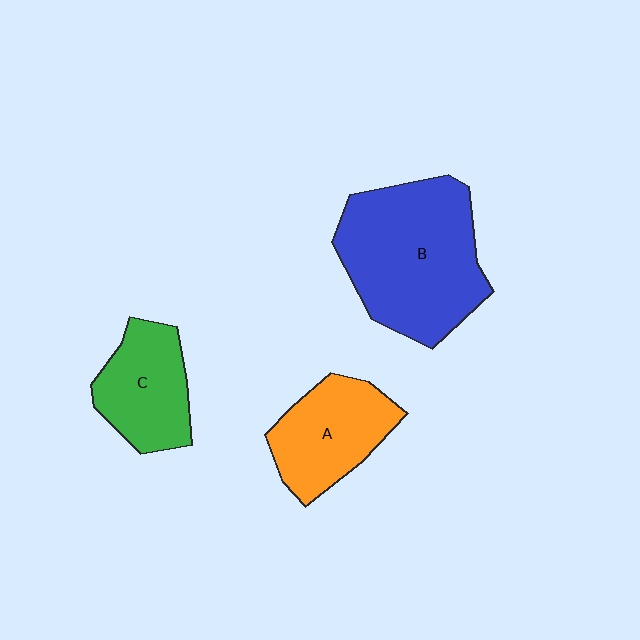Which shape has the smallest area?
Shape C (green).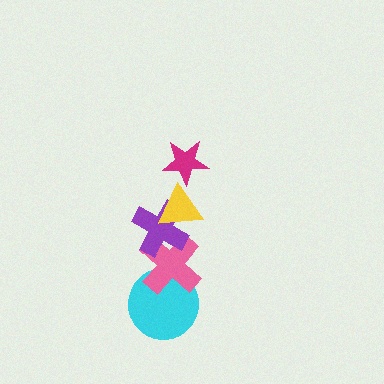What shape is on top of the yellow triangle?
The magenta star is on top of the yellow triangle.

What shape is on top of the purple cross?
The yellow triangle is on top of the purple cross.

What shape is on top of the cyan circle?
The pink cross is on top of the cyan circle.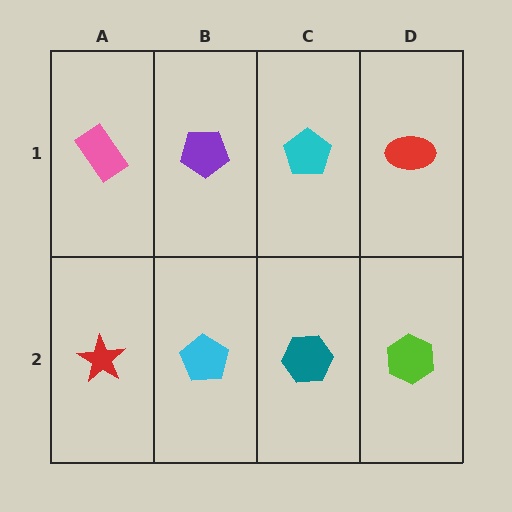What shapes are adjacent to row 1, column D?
A lime hexagon (row 2, column D), a cyan pentagon (row 1, column C).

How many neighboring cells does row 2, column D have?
2.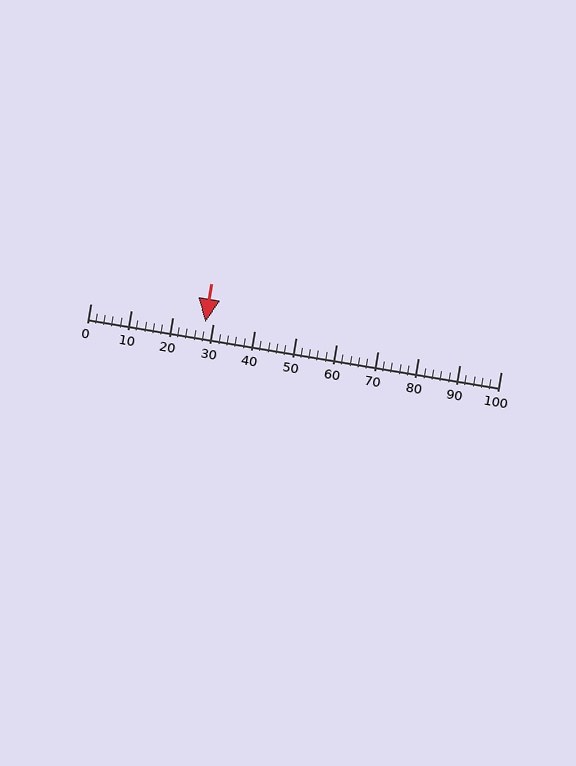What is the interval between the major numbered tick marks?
The major tick marks are spaced 10 units apart.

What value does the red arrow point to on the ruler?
The red arrow points to approximately 28.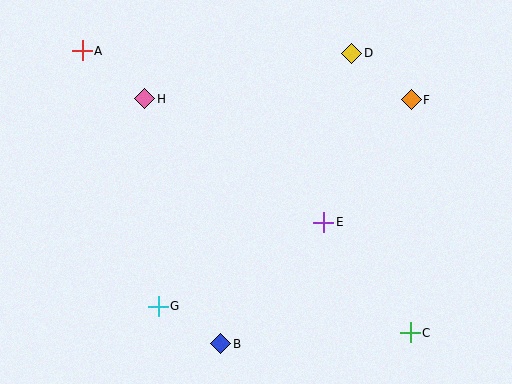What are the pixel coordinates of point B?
Point B is at (221, 344).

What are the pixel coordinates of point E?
Point E is at (324, 222).